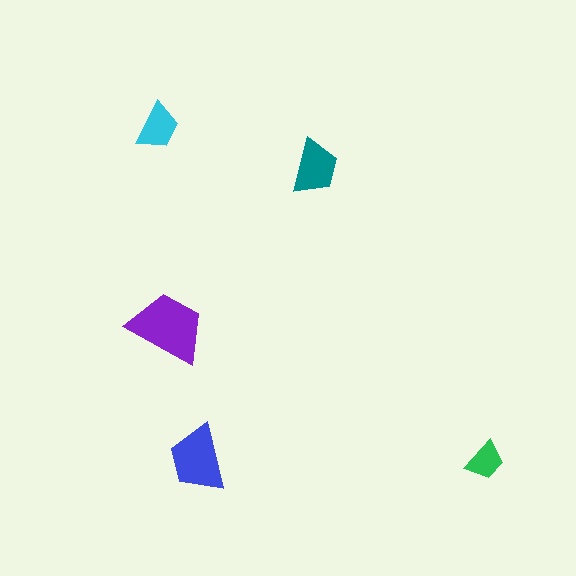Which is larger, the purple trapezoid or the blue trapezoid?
The purple one.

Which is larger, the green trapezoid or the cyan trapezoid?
The cyan one.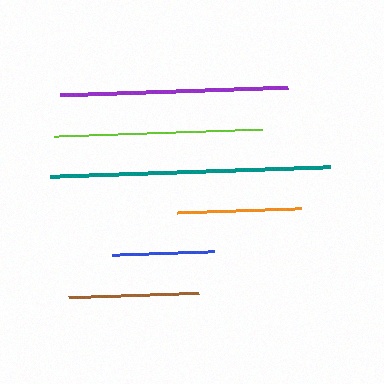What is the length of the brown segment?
The brown segment is approximately 130 pixels long.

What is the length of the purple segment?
The purple segment is approximately 228 pixels long.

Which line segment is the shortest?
The blue line is the shortest at approximately 101 pixels.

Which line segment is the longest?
The teal line is the longest at approximately 280 pixels.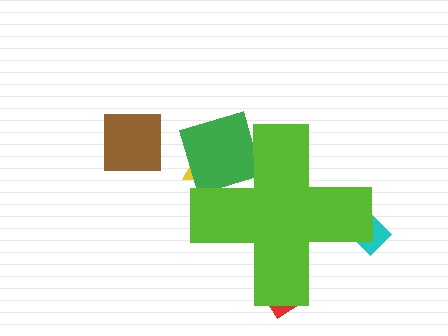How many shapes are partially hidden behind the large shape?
4 shapes are partially hidden.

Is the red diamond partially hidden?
Yes, the red diamond is partially hidden behind the lime cross.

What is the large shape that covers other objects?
A lime cross.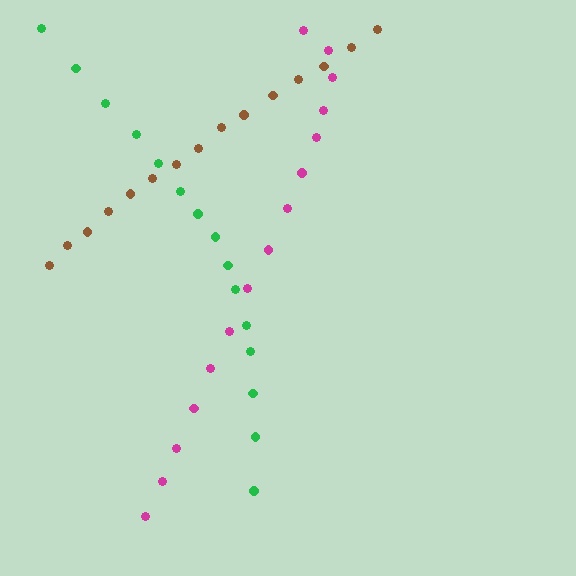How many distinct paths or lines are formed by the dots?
There are 3 distinct paths.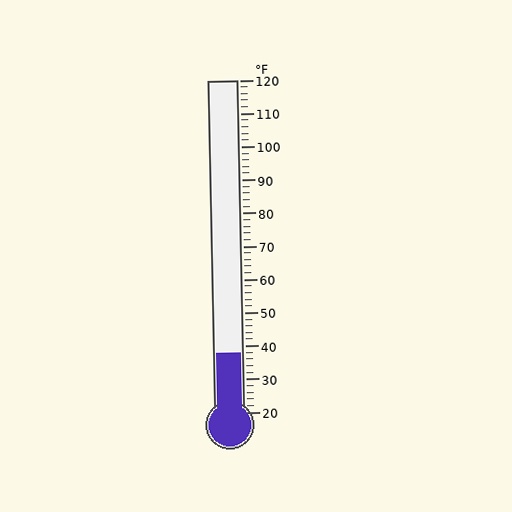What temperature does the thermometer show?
The thermometer shows approximately 38°F.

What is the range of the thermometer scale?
The thermometer scale ranges from 20°F to 120°F.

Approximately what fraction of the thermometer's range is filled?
The thermometer is filled to approximately 20% of its range.